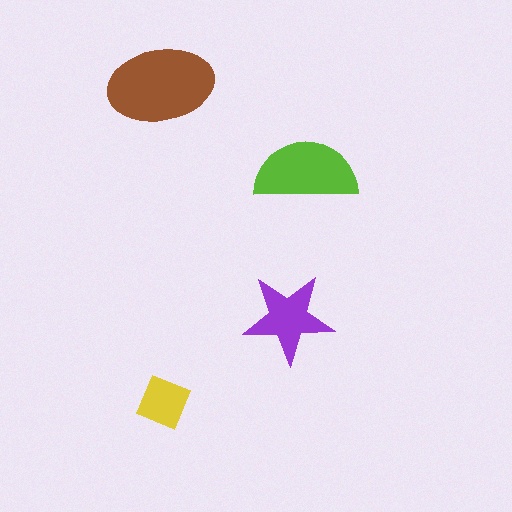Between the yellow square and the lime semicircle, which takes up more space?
The lime semicircle.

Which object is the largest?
The brown ellipse.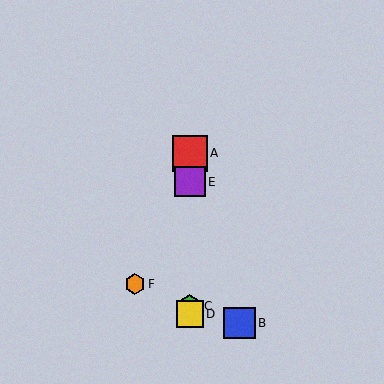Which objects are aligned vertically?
Objects A, C, D, E are aligned vertically.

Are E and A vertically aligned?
Yes, both are at x≈190.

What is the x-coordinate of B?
Object B is at x≈240.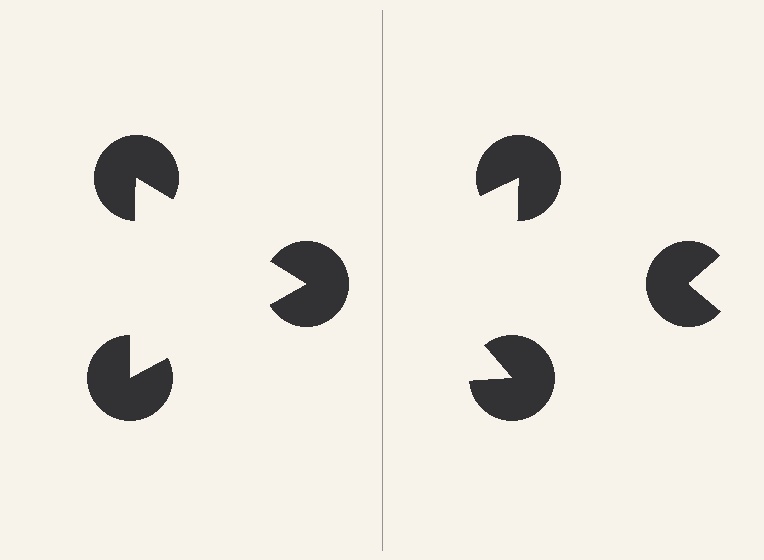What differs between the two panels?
The pac-man discs are positioned identically on both sides; only the wedge orientations differ. On the left they align to a triangle; on the right they are misaligned.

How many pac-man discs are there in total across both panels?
6 — 3 on each side.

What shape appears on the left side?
An illusory triangle.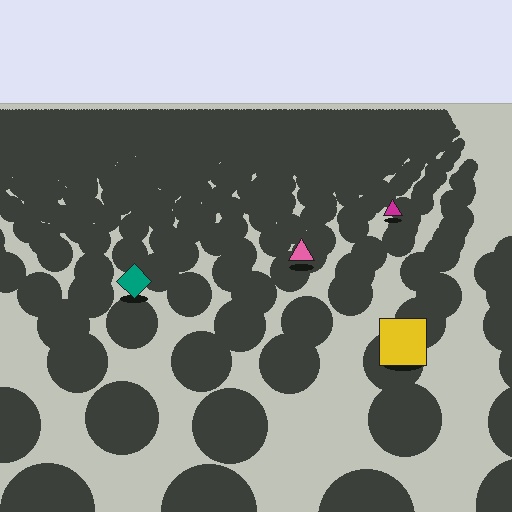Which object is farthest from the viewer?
The magenta triangle is farthest from the viewer. It appears smaller and the ground texture around it is denser.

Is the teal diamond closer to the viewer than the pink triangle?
Yes. The teal diamond is closer — you can tell from the texture gradient: the ground texture is coarser near it.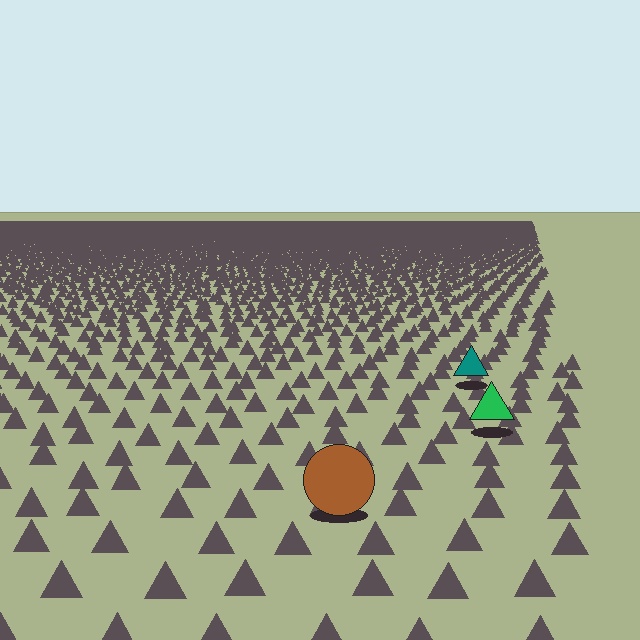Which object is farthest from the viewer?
The teal triangle is farthest from the viewer. It appears smaller and the ground texture around it is denser.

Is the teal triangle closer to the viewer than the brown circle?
No. The brown circle is closer — you can tell from the texture gradient: the ground texture is coarser near it.